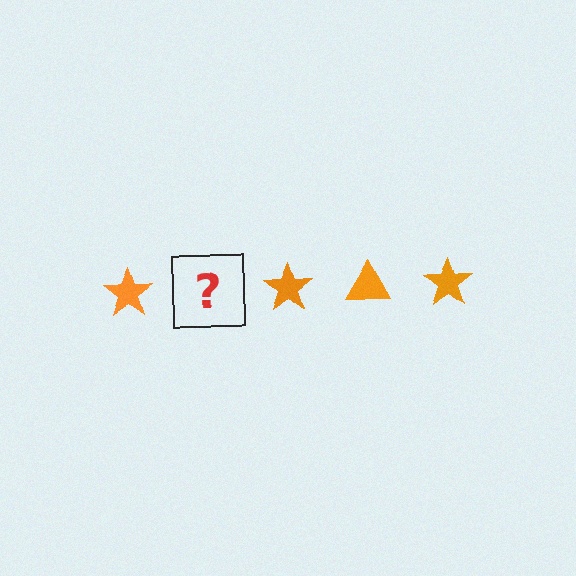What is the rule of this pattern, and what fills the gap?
The rule is that the pattern cycles through star, triangle shapes in orange. The gap should be filled with an orange triangle.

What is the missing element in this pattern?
The missing element is an orange triangle.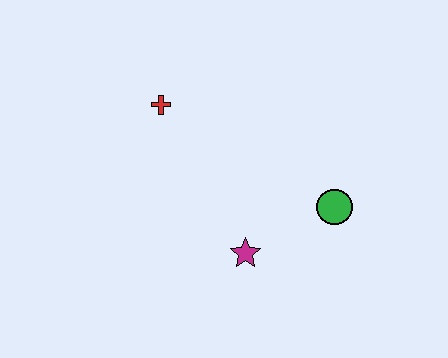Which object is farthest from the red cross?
The green circle is farthest from the red cross.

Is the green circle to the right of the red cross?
Yes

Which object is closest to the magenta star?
The green circle is closest to the magenta star.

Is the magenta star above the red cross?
No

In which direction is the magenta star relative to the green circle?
The magenta star is to the left of the green circle.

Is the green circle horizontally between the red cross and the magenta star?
No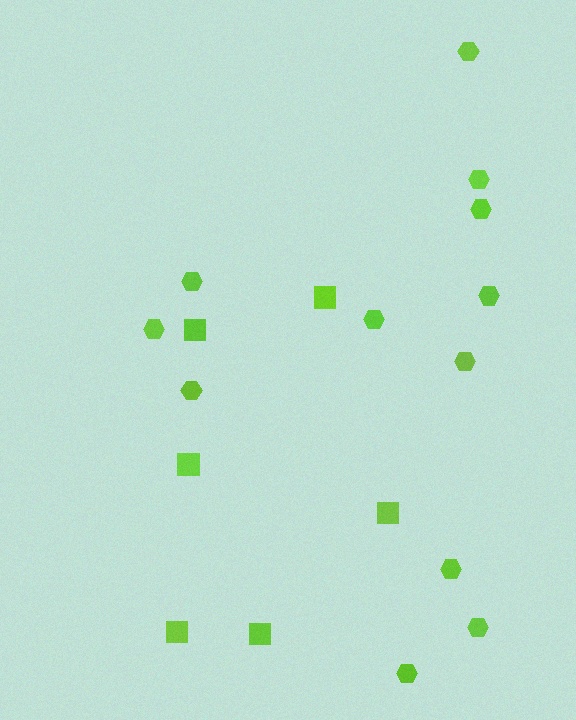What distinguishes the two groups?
There are 2 groups: one group of hexagons (12) and one group of squares (6).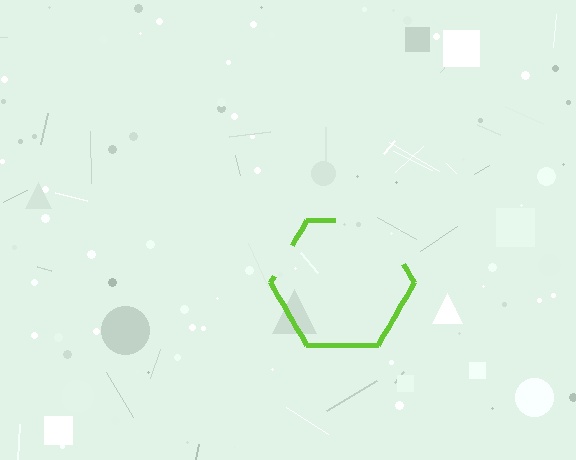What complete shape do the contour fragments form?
The contour fragments form a hexagon.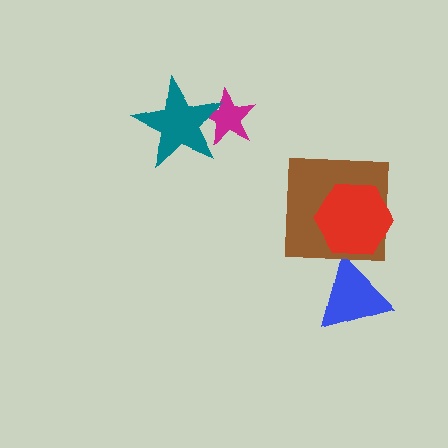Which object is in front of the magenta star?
The teal star is in front of the magenta star.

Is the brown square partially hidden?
Yes, it is partially covered by another shape.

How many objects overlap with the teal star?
1 object overlaps with the teal star.